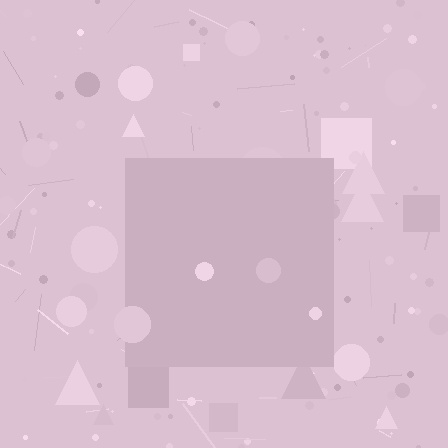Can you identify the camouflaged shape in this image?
The camouflaged shape is a square.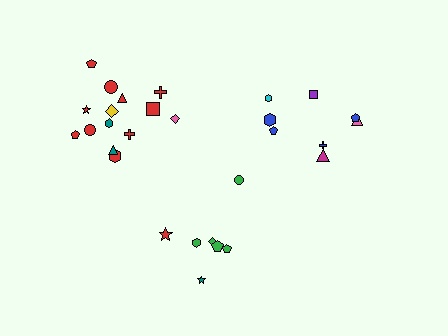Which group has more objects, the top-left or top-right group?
The top-left group.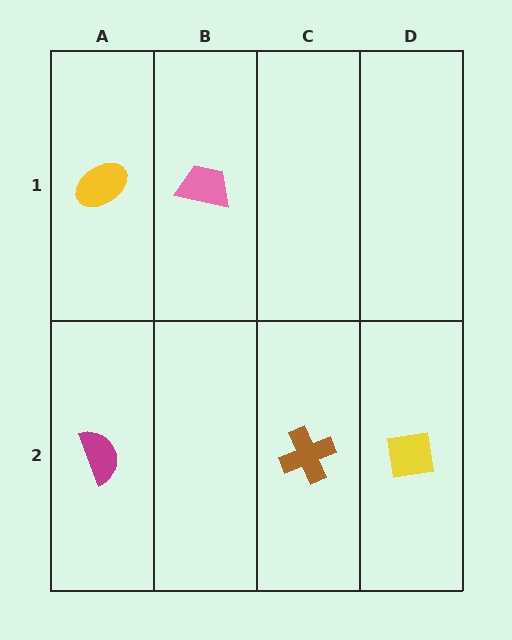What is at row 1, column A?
A yellow ellipse.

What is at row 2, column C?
A brown cross.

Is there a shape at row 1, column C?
No, that cell is empty.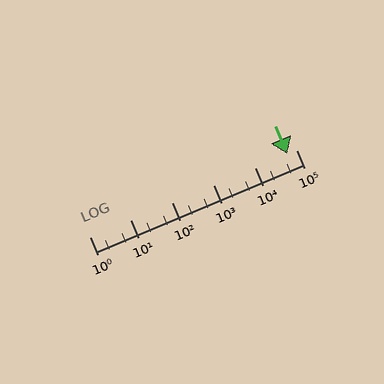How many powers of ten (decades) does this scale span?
The scale spans 5 decades, from 1 to 100000.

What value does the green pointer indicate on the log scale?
The pointer indicates approximately 62000.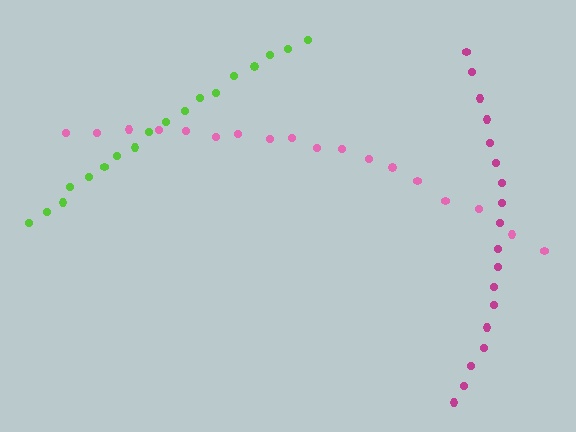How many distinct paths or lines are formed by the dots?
There are 3 distinct paths.